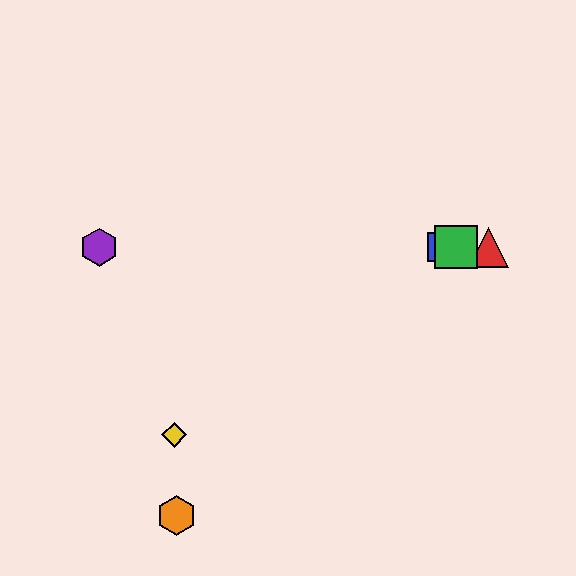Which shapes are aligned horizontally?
The red triangle, the blue square, the green square, the purple hexagon are aligned horizontally.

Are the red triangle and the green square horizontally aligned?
Yes, both are at y≈247.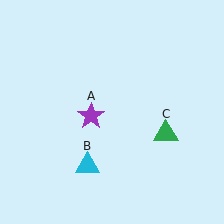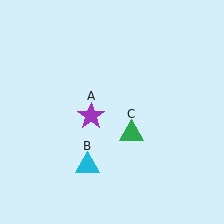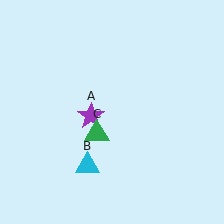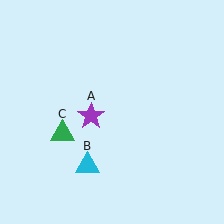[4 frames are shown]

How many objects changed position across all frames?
1 object changed position: green triangle (object C).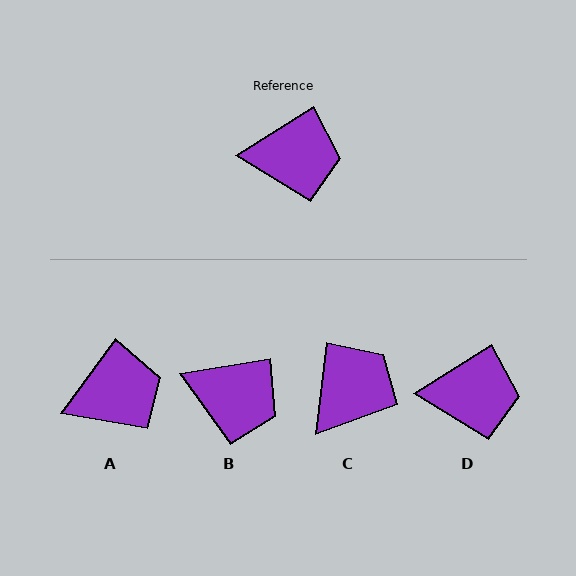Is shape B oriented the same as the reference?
No, it is off by about 23 degrees.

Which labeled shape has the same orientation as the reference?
D.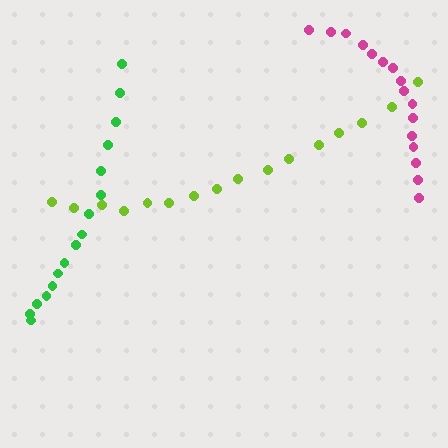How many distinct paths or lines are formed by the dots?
There are 3 distinct paths.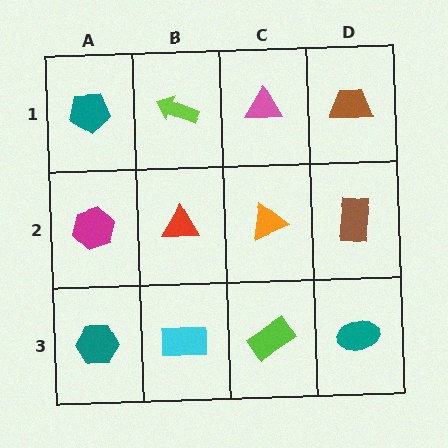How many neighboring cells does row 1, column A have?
2.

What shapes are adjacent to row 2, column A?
A teal pentagon (row 1, column A), a teal hexagon (row 3, column A), a red triangle (row 2, column B).